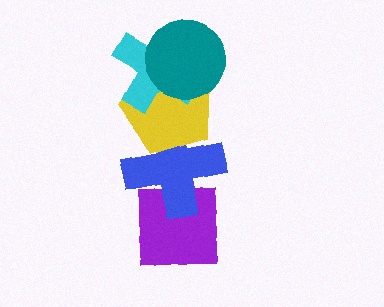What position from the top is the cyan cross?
The cyan cross is 2nd from the top.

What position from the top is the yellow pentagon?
The yellow pentagon is 3rd from the top.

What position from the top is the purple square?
The purple square is 5th from the top.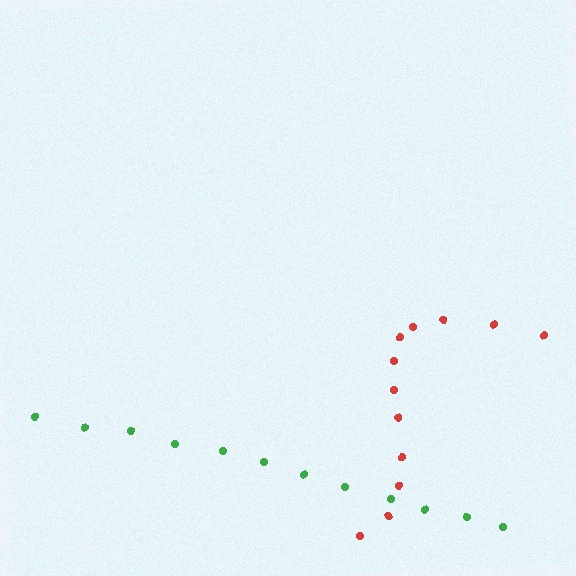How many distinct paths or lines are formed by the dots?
There are 2 distinct paths.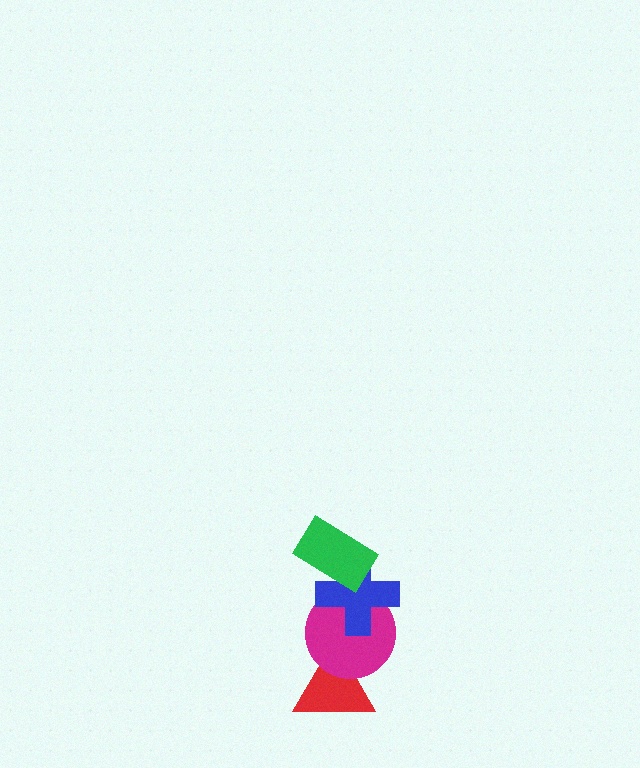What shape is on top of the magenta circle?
The blue cross is on top of the magenta circle.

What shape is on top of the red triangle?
The magenta circle is on top of the red triangle.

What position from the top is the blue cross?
The blue cross is 2nd from the top.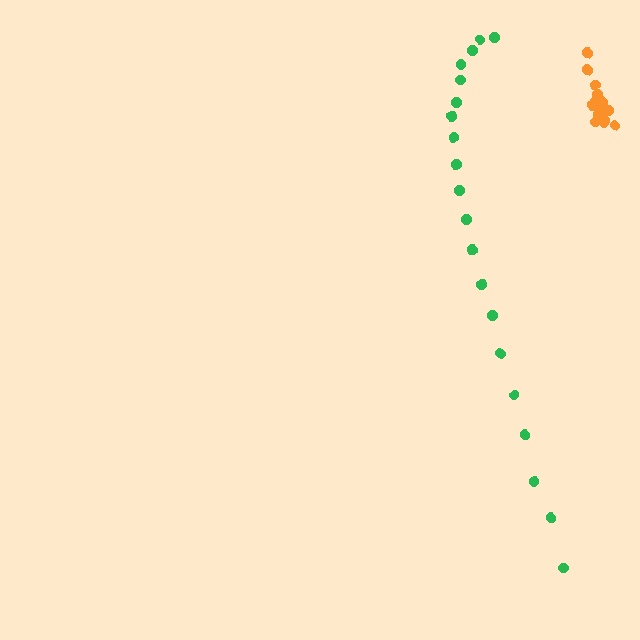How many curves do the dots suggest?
There are 2 distinct paths.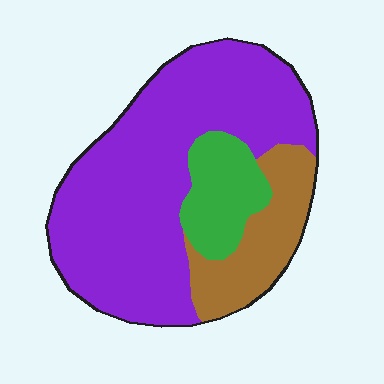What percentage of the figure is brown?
Brown takes up between a sixth and a third of the figure.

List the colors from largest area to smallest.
From largest to smallest: purple, brown, green.